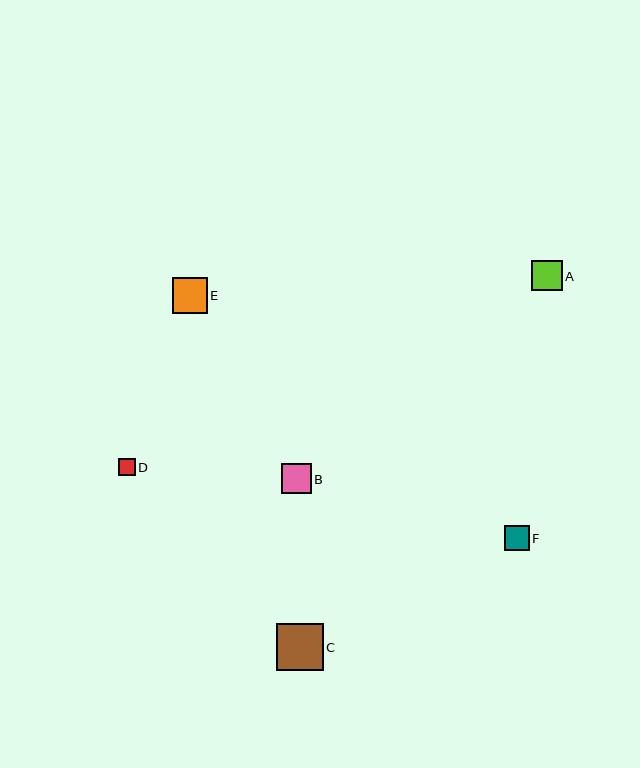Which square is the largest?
Square C is the largest with a size of approximately 47 pixels.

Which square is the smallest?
Square D is the smallest with a size of approximately 17 pixels.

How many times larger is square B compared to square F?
Square B is approximately 1.2 times the size of square F.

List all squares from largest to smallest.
From largest to smallest: C, E, A, B, F, D.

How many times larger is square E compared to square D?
Square E is approximately 2.1 times the size of square D.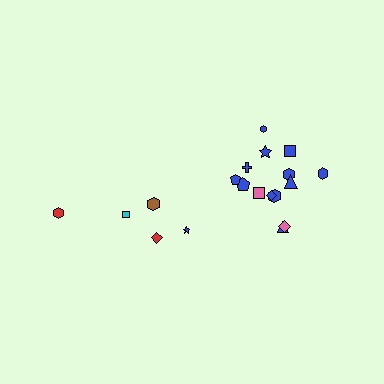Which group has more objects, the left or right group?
The right group.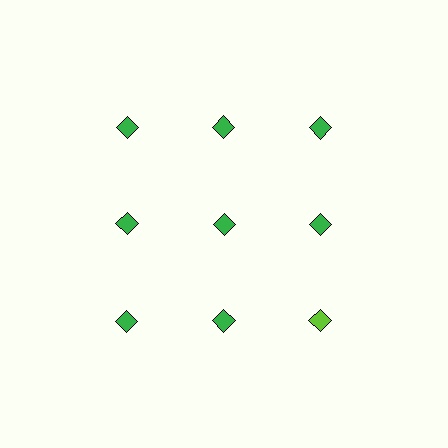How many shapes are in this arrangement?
There are 9 shapes arranged in a grid pattern.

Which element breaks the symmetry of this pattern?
The lime diamond in the third row, center column breaks the symmetry. All other shapes are green diamonds.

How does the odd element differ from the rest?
It has a different color: lime instead of green.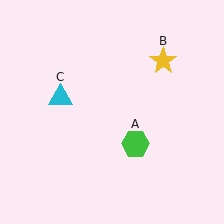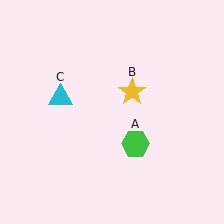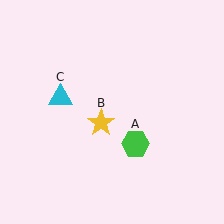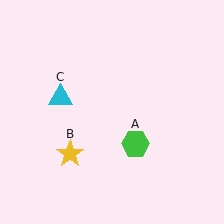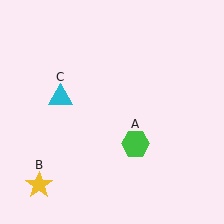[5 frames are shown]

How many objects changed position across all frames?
1 object changed position: yellow star (object B).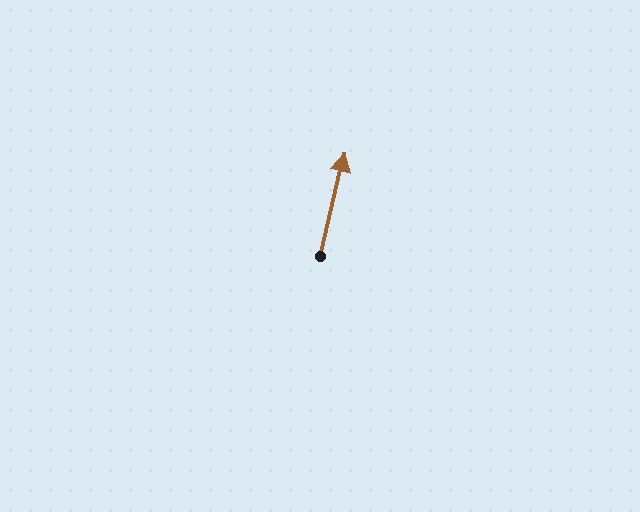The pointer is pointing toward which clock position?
Roughly 12 o'clock.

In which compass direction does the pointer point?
North.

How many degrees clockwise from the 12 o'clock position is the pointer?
Approximately 14 degrees.